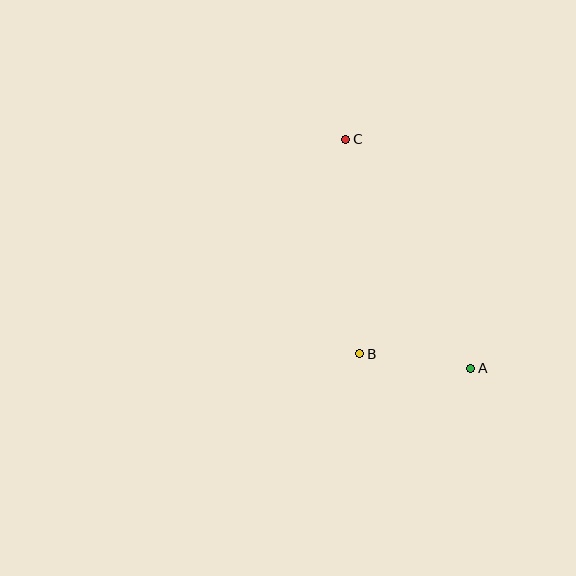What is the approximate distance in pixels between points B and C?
The distance between B and C is approximately 215 pixels.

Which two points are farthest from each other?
Points A and C are farthest from each other.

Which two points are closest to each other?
Points A and B are closest to each other.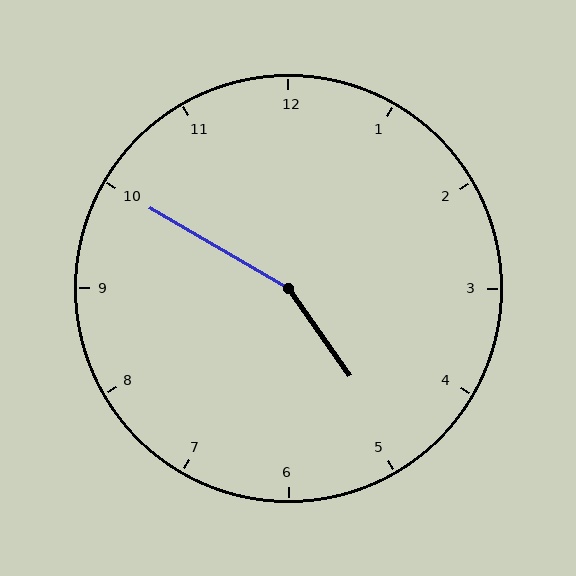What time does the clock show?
4:50.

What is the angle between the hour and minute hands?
Approximately 155 degrees.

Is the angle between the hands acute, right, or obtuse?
It is obtuse.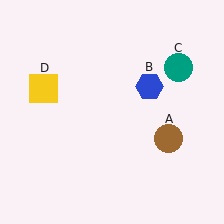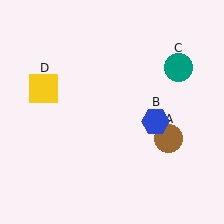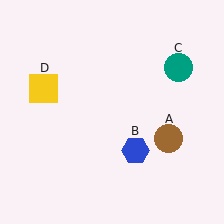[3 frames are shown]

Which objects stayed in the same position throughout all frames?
Brown circle (object A) and teal circle (object C) and yellow square (object D) remained stationary.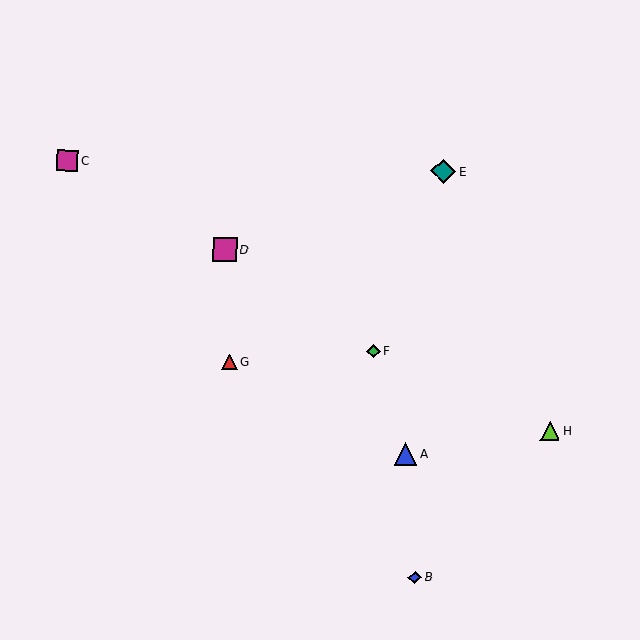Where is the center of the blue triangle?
The center of the blue triangle is at (406, 454).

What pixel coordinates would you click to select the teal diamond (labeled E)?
Click at (443, 171) to select the teal diamond E.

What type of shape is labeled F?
Shape F is a green diamond.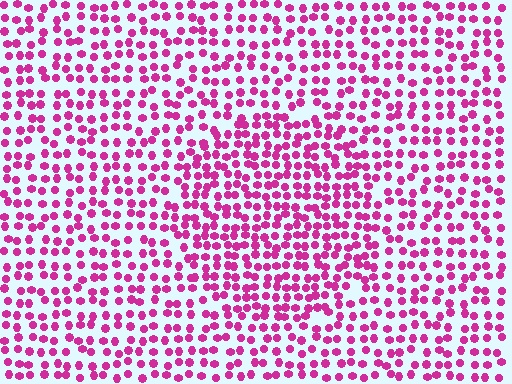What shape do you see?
I see a circle.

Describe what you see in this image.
The image contains small magenta elements arranged at two different densities. A circle-shaped region is visible where the elements are more densely packed than the surrounding area.